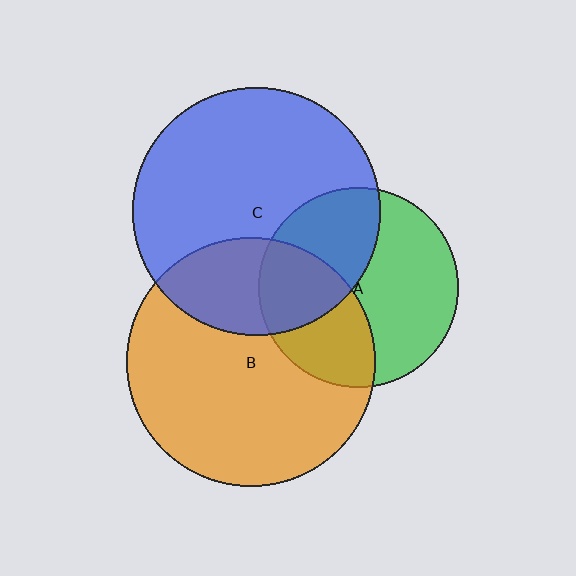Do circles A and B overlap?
Yes.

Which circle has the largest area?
Circle B (orange).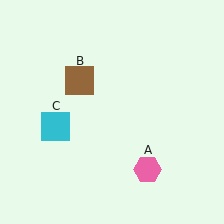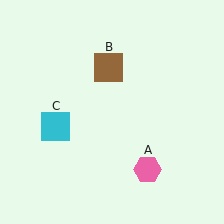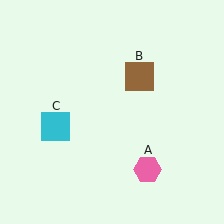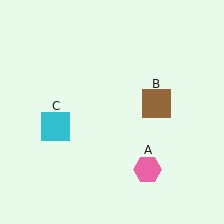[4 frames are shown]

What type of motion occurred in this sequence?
The brown square (object B) rotated clockwise around the center of the scene.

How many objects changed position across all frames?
1 object changed position: brown square (object B).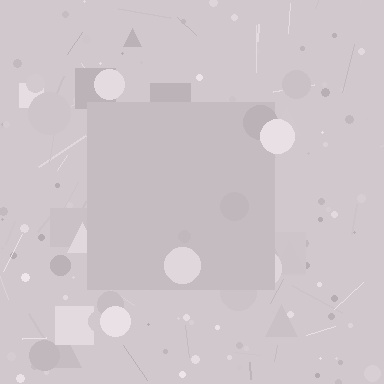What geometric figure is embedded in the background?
A square is embedded in the background.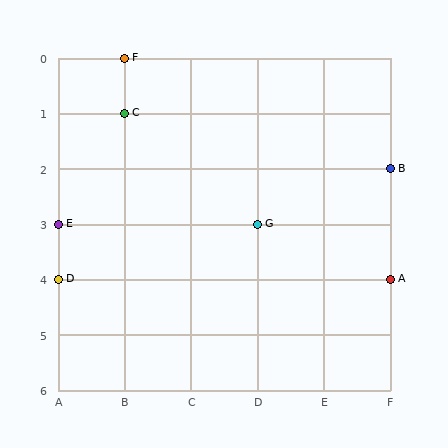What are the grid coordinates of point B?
Point B is at grid coordinates (F, 2).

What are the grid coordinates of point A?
Point A is at grid coordinates (F, 4).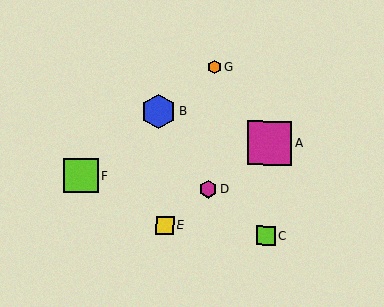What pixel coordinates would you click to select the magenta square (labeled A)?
Click at (270, 143) to select the magenta square A.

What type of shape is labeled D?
Shape D is a magenta hexagon.